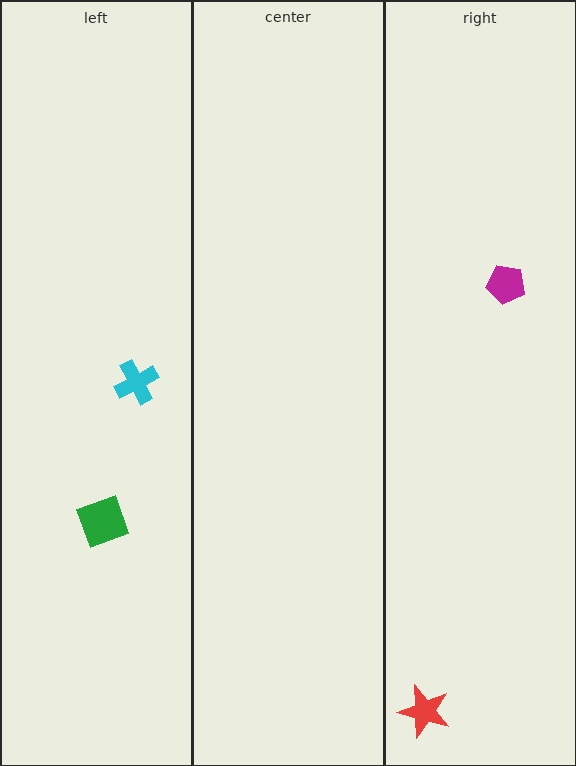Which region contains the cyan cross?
The left region.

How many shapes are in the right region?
2.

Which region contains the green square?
The left region.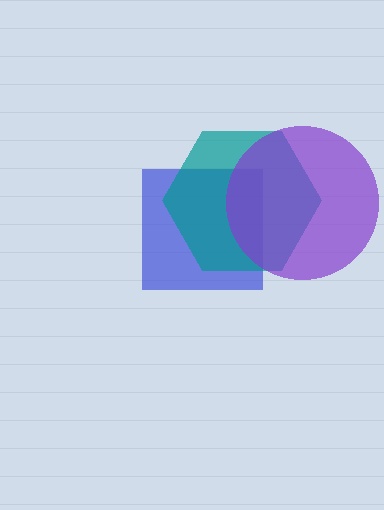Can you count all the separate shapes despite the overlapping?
Yes, there are 3 separate shapes.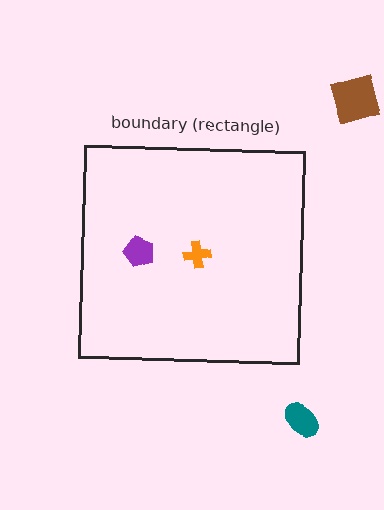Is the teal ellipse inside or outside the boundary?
Outside.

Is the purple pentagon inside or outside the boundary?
Inside.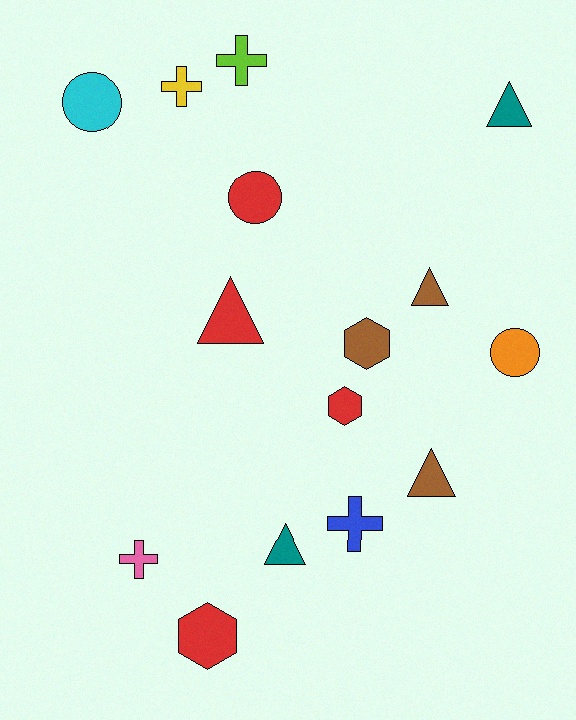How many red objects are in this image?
There are 4 red objects.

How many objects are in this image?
There are 15 objects.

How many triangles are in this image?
There are 5 triangles.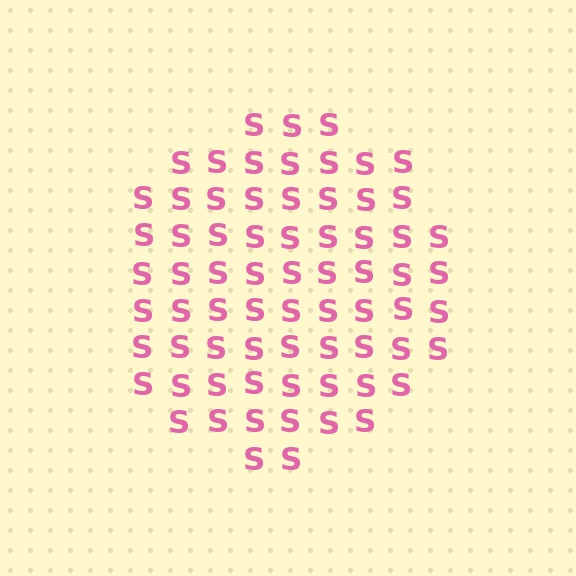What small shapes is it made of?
It is made of small letter S's.